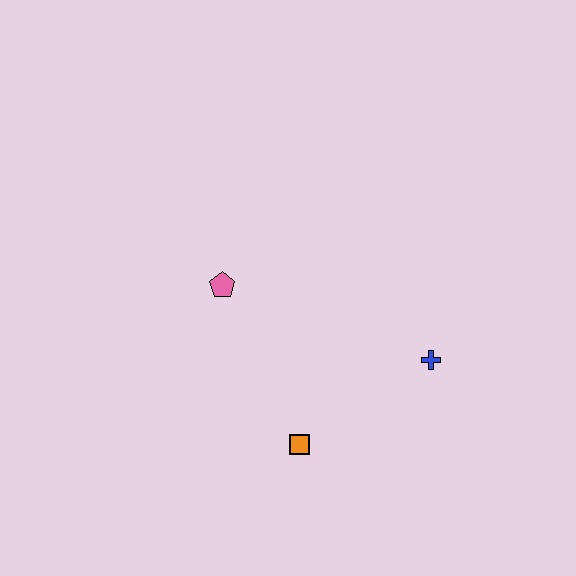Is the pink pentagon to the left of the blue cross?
Yes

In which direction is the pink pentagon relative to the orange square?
The pink pentagon is above the orange square.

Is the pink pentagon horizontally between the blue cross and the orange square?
No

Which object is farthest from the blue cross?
The pink pentagon is farthest from the blue cross.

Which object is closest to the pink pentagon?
The orange square is closest to the pink pentagon.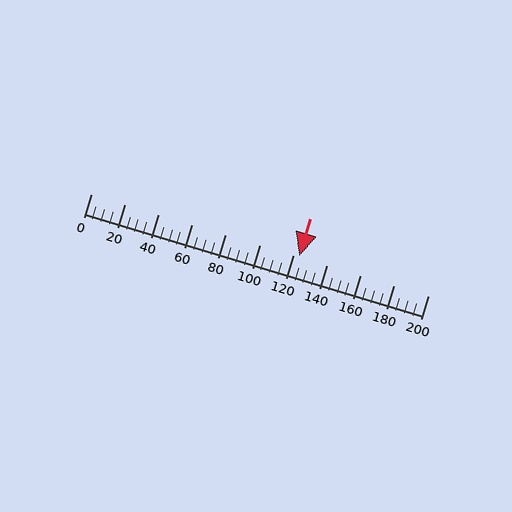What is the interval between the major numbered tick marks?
The major tick marks are spaced 20 units apart.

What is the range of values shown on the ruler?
The ruler shows values from 0 to 200.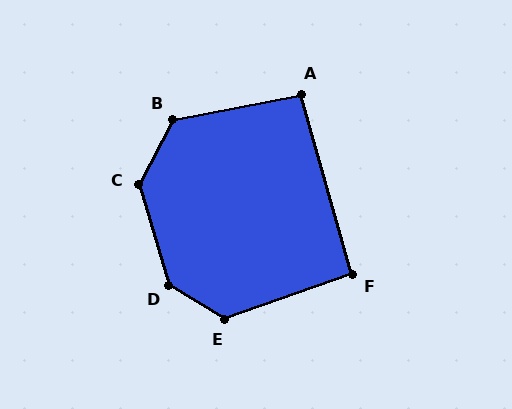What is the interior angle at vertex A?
Approximately 95 degrees (approximately right).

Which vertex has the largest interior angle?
D, at approximately 138 degrees.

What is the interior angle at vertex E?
Approximately 129 degrees (obtuse).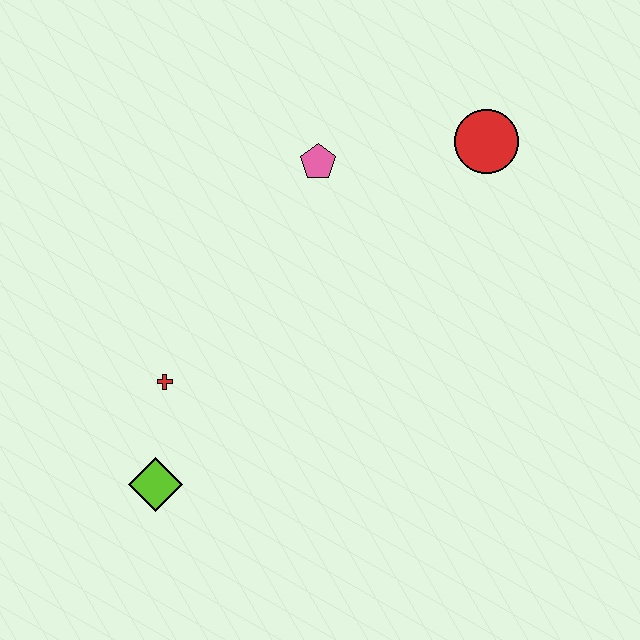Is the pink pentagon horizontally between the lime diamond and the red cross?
No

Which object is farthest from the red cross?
The red circle is farthest from the red cross.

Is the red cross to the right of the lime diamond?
Yes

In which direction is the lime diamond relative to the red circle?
The lime diamond is below the red circle.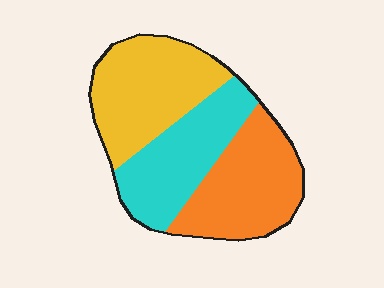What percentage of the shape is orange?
Orange covers about 35% of the shape.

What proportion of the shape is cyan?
Cyan takes up about one third (1/3) of the shape.